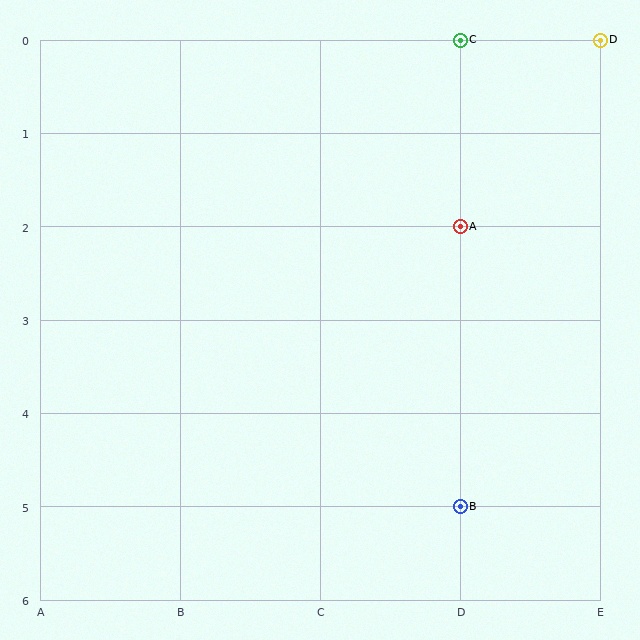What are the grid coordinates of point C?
Point C is at grid coordinates (D, 0).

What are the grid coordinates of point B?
Point B is at grid coordinates (D, 5).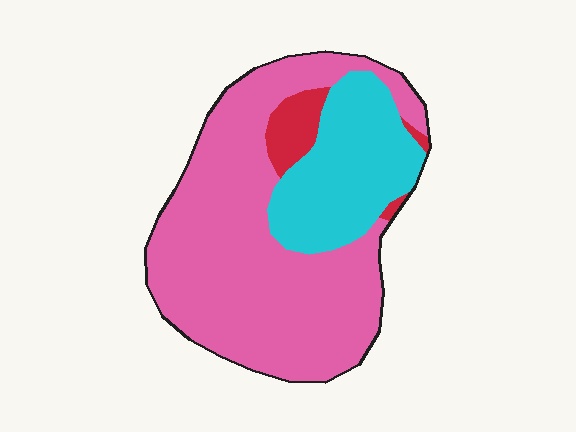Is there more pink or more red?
Pink.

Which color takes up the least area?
Red, at roughly 5%.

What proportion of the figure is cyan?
Cyan takes up about one quarter (1/4) of the figure.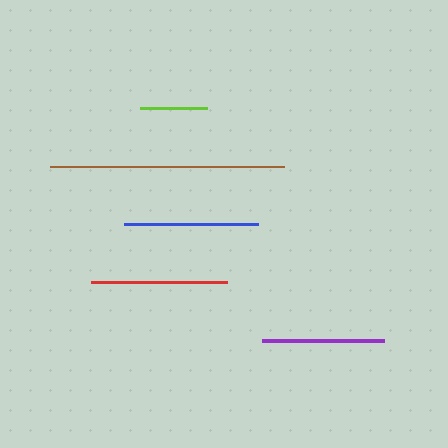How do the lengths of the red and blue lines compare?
The red and blue lines are approximately the same length.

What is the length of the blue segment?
The blue segment is approximately 134 pixels long.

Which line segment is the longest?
The brown line is the longest at approximately 233 pixels.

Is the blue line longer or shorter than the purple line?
The blue line is longer than the purple line.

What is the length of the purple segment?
The purple segment is approximately 122 pixels long.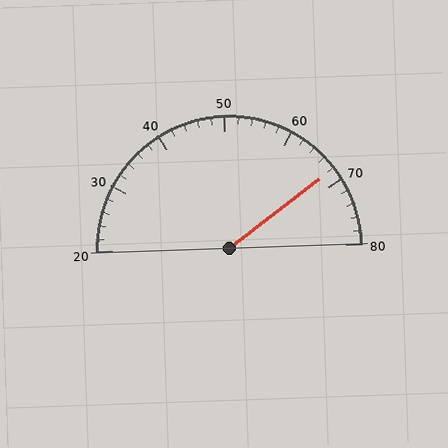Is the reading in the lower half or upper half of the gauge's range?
The reading is in the upper half of the range (20 to 80).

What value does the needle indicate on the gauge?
The needle indicates approximately 68.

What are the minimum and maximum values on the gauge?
The gauge ranges from 20 to 80.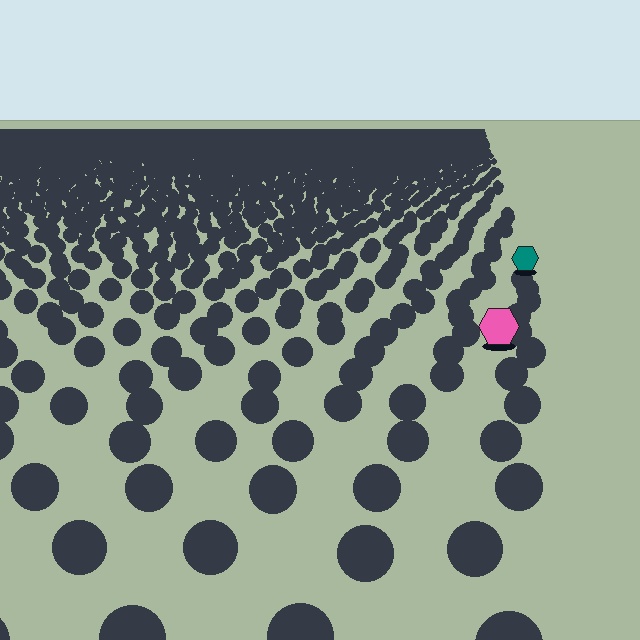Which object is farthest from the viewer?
The teal hexagon is farthest from the viewer. It appears smaller and the ground texture around it is denser.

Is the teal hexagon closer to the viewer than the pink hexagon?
No. The pink hexagon is closer — you can tell from the texture gradient: the ground texture is coarser near it.